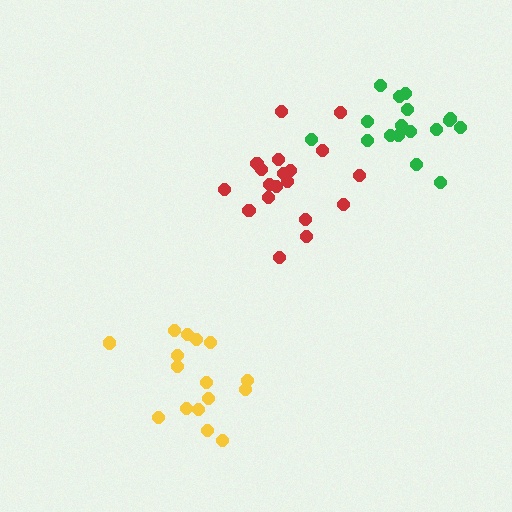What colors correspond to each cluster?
The clusters are colored: red, yellow, green.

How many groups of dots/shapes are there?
There are 3 groups.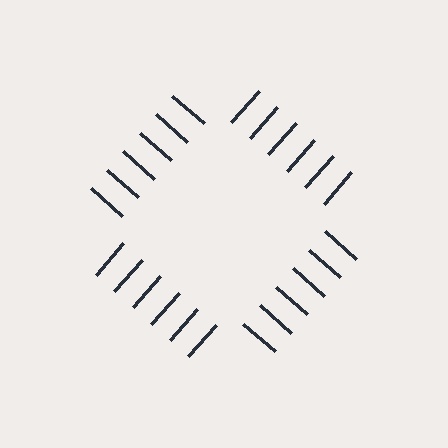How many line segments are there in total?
24 — 6 along each of the 4 edges.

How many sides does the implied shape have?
4 sides — the line-ends trace a square.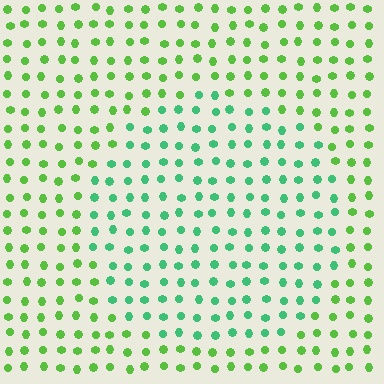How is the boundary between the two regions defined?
The boundary is defined purely by a slight shift in hue (about 38 degrees). Spacing, size, and orientation are identical on both sides.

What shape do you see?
I see a circle.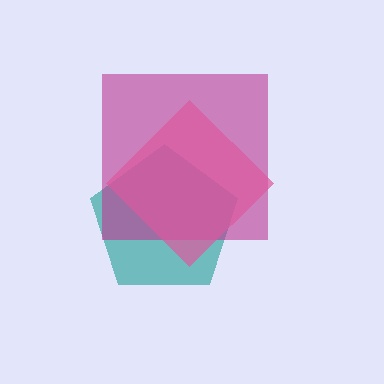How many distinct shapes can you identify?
There are 3 distinct shapes: a teal pentagon, a magenta square, a pink diamond.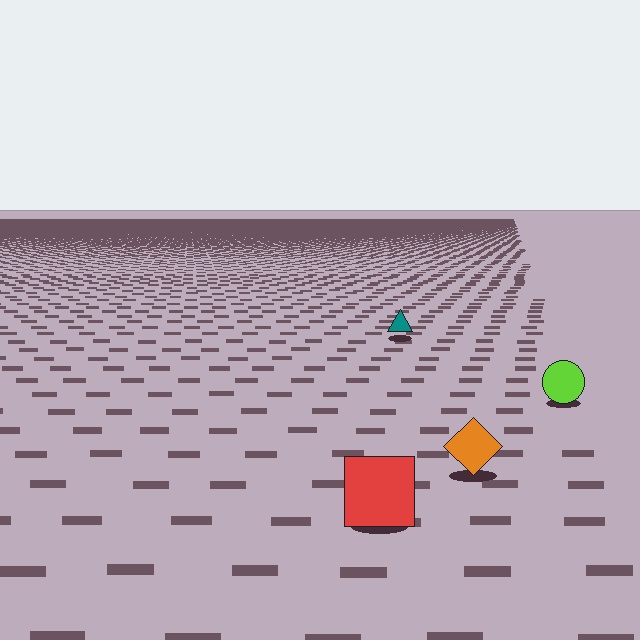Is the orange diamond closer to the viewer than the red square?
No. The red square is closer — you can tell from the texture gradient: the ground texture is coarser near it.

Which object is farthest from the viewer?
The teal triangle is farthest from the viewer. It appears smaller and the ground texture around it is denser.